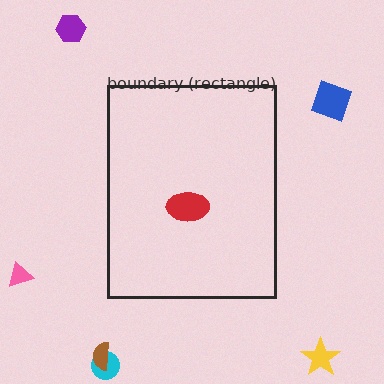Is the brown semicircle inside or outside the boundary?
Outside.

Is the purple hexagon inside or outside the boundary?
Outside.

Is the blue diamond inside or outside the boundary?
Outside.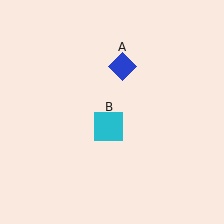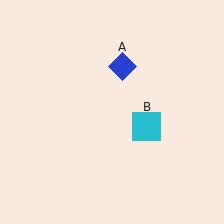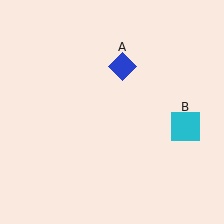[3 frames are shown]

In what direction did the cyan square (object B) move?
The cyan square (object B) moved right.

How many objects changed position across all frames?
1 object changed position: cyan square (object B).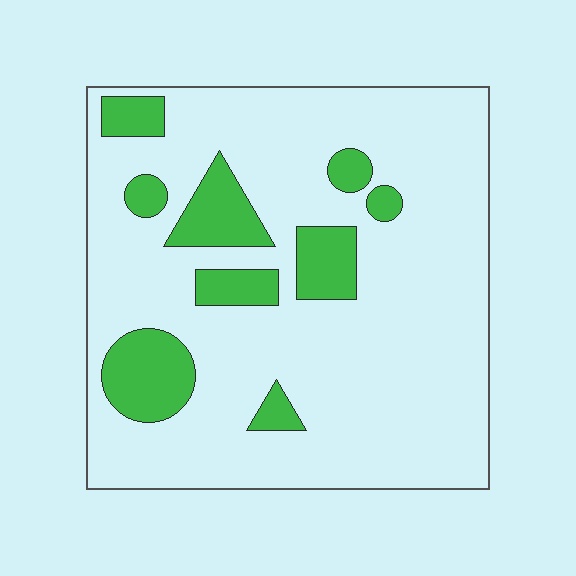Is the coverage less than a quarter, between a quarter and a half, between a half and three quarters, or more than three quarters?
Less than a quarter.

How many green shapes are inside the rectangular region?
9.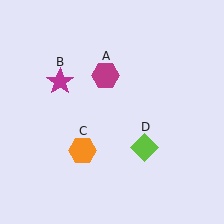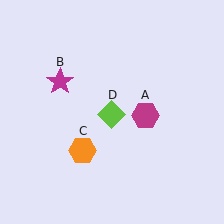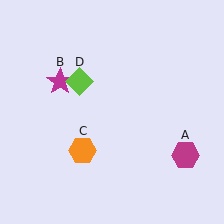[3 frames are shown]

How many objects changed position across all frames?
2 objects changed position: magenta hexagon (object A), lime diamond (object D).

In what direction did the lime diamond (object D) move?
The lime diamond (object D) moved up and to the left.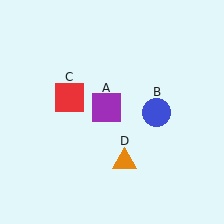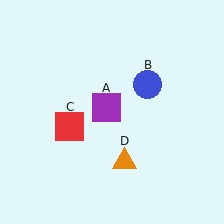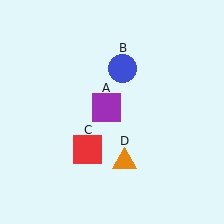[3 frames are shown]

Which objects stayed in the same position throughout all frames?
Purple square (object A) and orange triangle (object D) remained stationary.